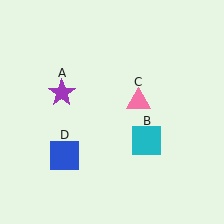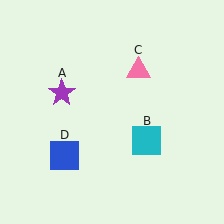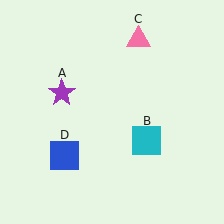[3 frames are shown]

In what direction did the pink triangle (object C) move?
The pink triangle (object C) moved up.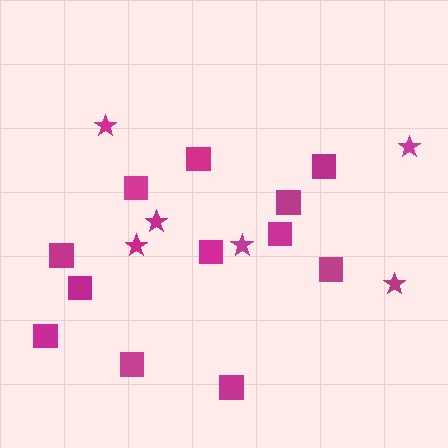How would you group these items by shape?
There are 2 groups: one group of stars (6) and one group of squares (12).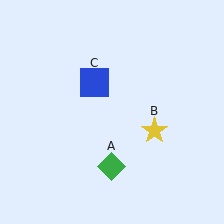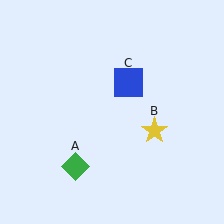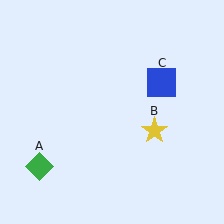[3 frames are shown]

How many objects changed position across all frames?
2 objects changed position: green diamond (object A), blue square (object C).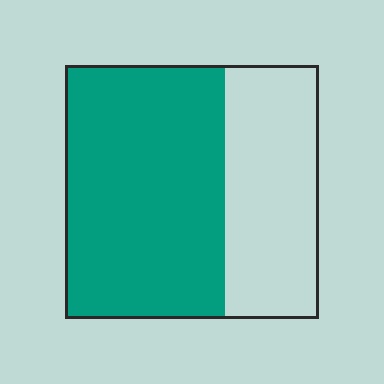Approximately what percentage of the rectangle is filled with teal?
Approximately 65%.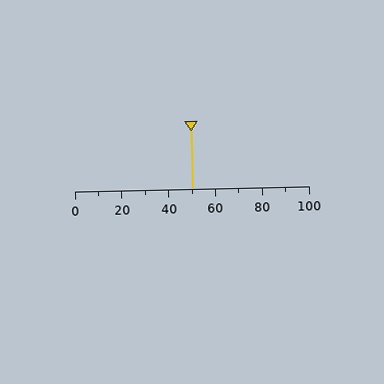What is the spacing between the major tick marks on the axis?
The major ticks are spaced 20 apart.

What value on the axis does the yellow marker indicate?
The marker indicates approximately 50.